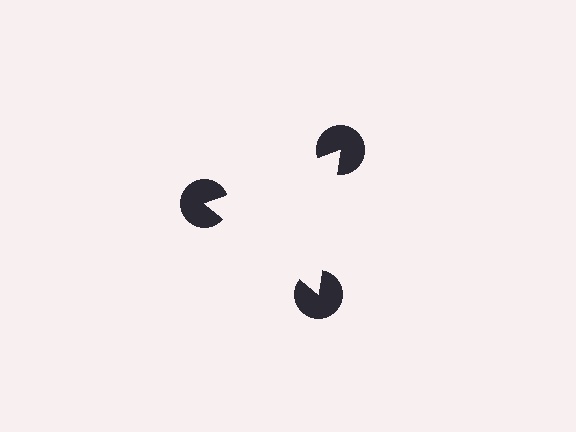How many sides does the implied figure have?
3 sides.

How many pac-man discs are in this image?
There are 3 — one at each vertex of the illusory triangle.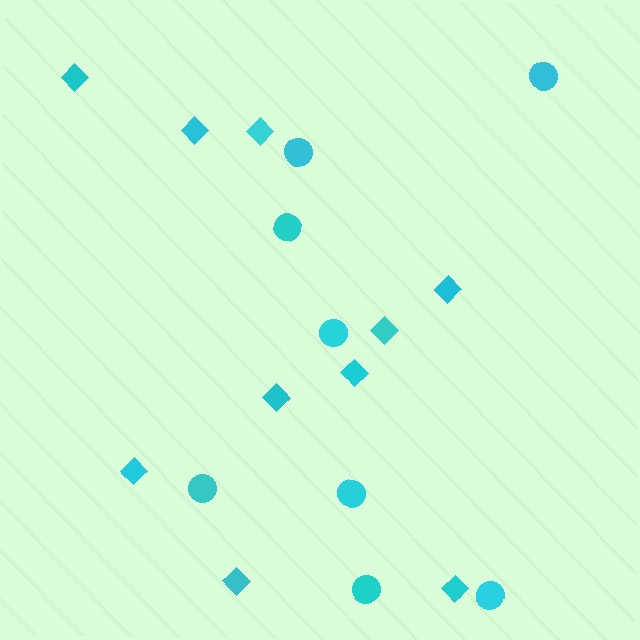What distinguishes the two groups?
There are 2 groups: one group of diamonds (10) and one group of circles (8).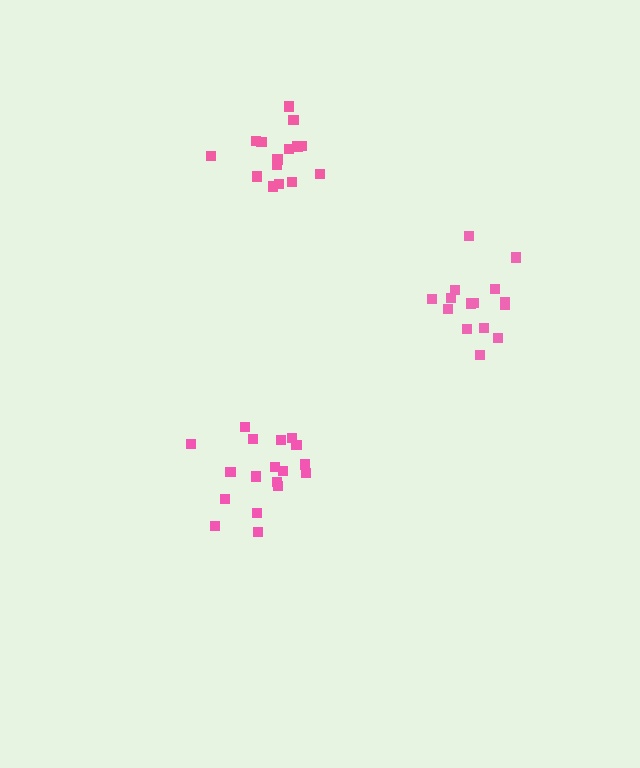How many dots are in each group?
Group 1: 15 dots, Group 2: 18 dots, Group 3: 15 dots (48 total).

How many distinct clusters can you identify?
There are 3 distinct clusters.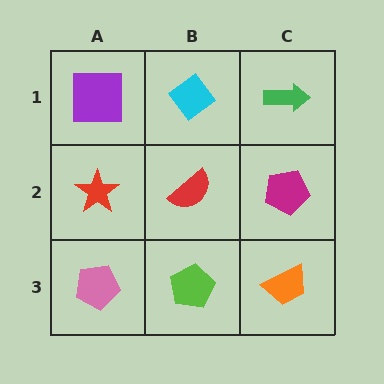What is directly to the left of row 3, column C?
A lime pentagon.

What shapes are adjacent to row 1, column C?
A magenta pentagon (row 2, column C), a cyan diamond (row 1, column B).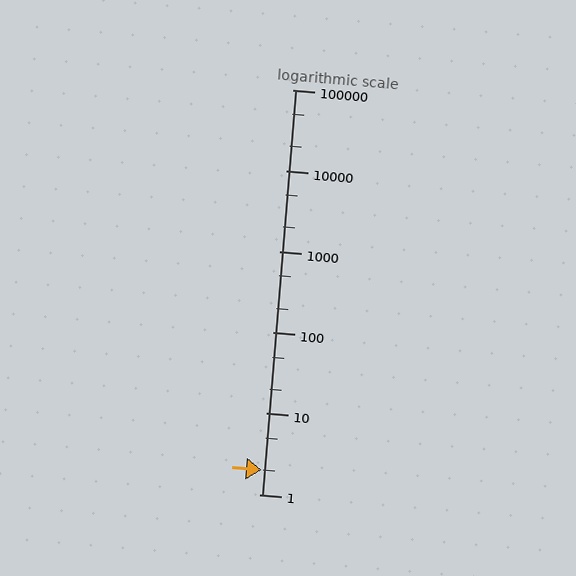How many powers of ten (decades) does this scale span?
The scale spans 5 decades, from 1 to 100000.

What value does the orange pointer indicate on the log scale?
The pointer indicates approximately 2.